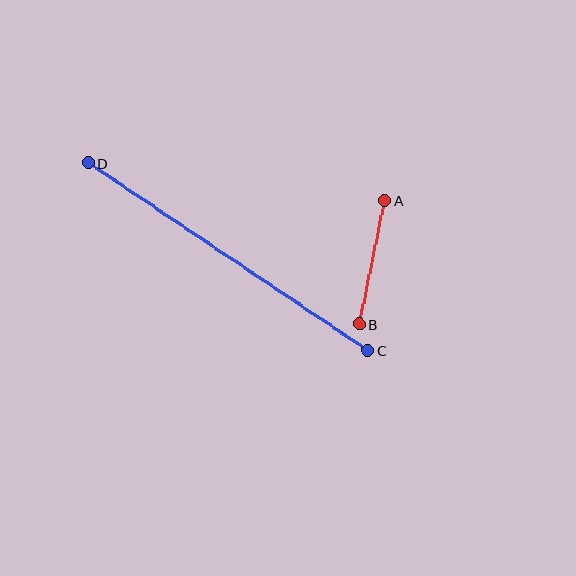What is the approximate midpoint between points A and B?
The midpoint is at approximately (372, 262) pixels.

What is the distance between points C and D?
The distance is approximately 336 pixels.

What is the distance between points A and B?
The distance is approximately 126 pixels.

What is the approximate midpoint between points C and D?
The midpoint is at approximately (228, 257) pixels.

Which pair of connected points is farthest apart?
Points C and D are farthest apart.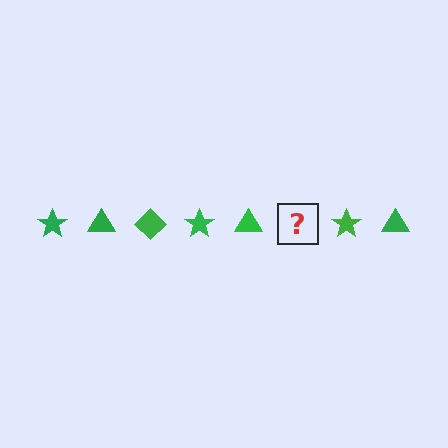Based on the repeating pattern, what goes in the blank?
The blank should be a green diamond.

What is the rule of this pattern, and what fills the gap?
The rule is that the pattern cycles through star, triangle, diamond shapes in green. The gap should be filled with a green diamond.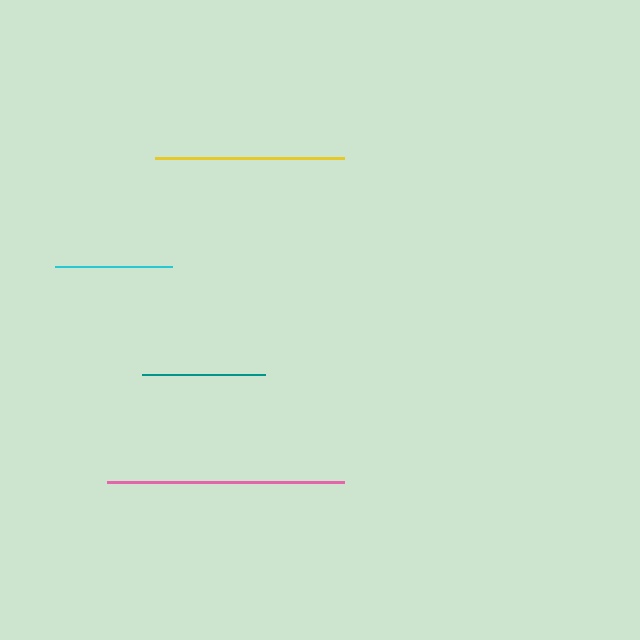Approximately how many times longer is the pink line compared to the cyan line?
The pink line is approximately 2.0 times the length of the cyan line.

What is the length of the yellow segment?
The yellow segment is approximately 190 pixels long.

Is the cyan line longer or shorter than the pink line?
The pink line is longer than the cyan line.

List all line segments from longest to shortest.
From longest to shortest: pink, yellow, teal, cyan.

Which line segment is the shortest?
The cyan line is the shortest at approximately 117 pixels.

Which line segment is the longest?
The pink line is the longest at approximately 236 pixels.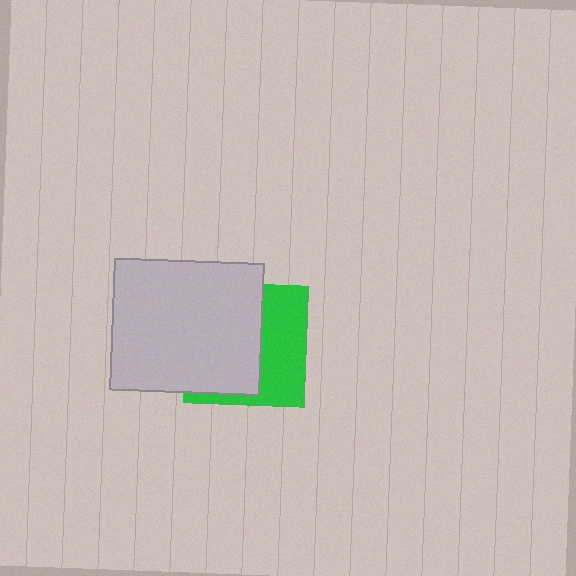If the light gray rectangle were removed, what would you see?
You would see the complete green square.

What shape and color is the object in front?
The object in front is a light gray rectangle.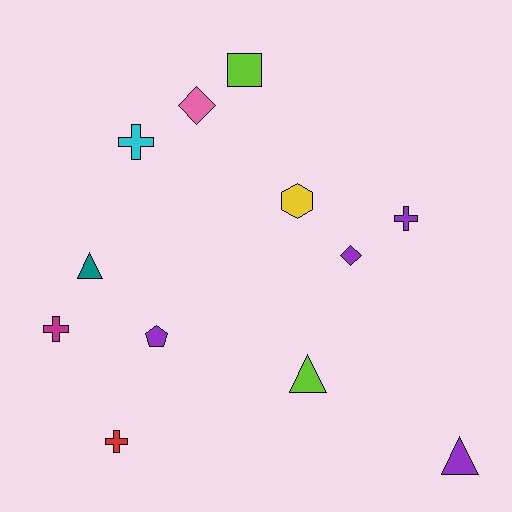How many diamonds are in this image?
There are 2 diamonds.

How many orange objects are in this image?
There are no orange objects.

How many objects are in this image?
There are 12 objects.